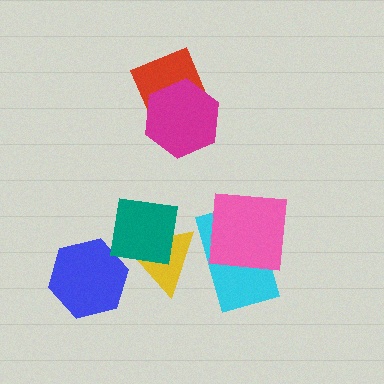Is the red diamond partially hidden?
Yes, it is partially covered by another shape.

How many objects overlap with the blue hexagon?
0 objects overlap with the blue hexagon.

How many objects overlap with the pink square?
1 object overlaps with the pink square.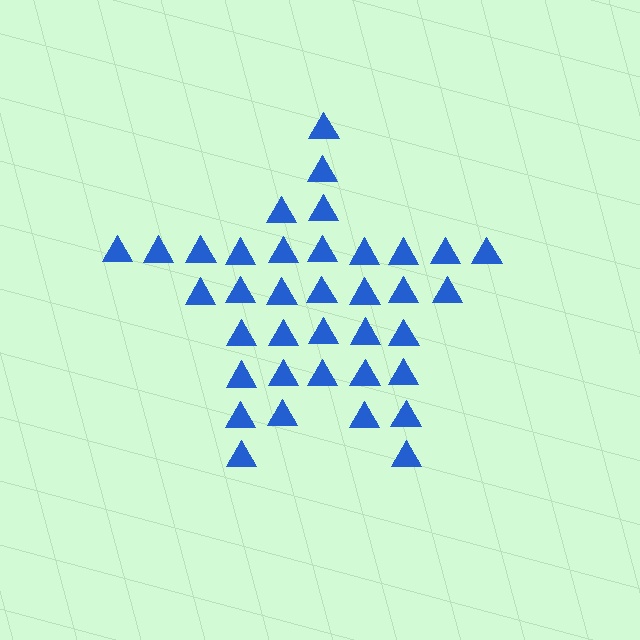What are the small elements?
The small elements are triangles.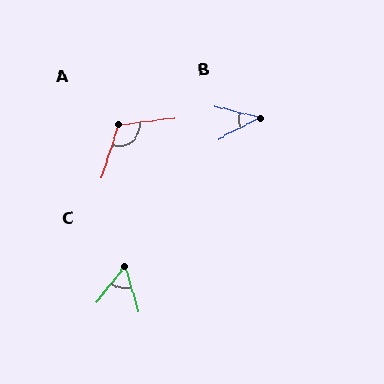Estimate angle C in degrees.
Approximately 55 degrees.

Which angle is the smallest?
B, at approximately 41 degrees.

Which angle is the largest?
A, at approximately 115 degrees.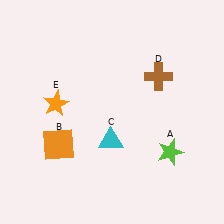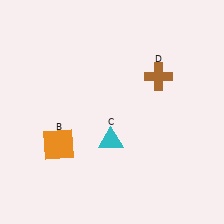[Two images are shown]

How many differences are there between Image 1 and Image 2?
There are 2 differences between the two images.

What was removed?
The lime star (A), the orange star (E) were removed in Image 2.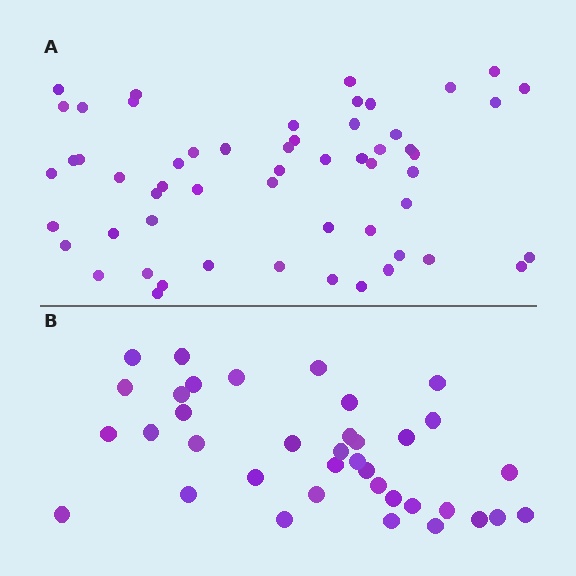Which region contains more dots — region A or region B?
Region A (the top region) has more dots.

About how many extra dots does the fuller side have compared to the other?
Region A has approximately 20 more dots than region B.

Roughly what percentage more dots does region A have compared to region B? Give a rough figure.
About 50% more.